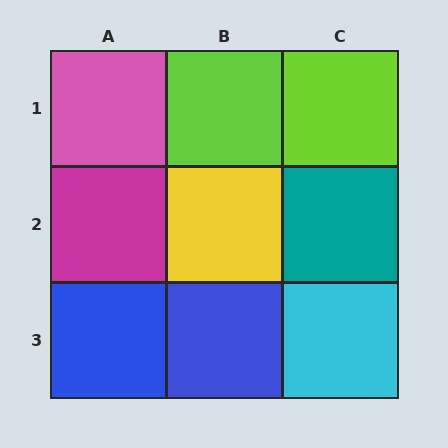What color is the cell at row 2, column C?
Teal.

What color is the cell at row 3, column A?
Blue.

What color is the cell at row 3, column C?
Cyan.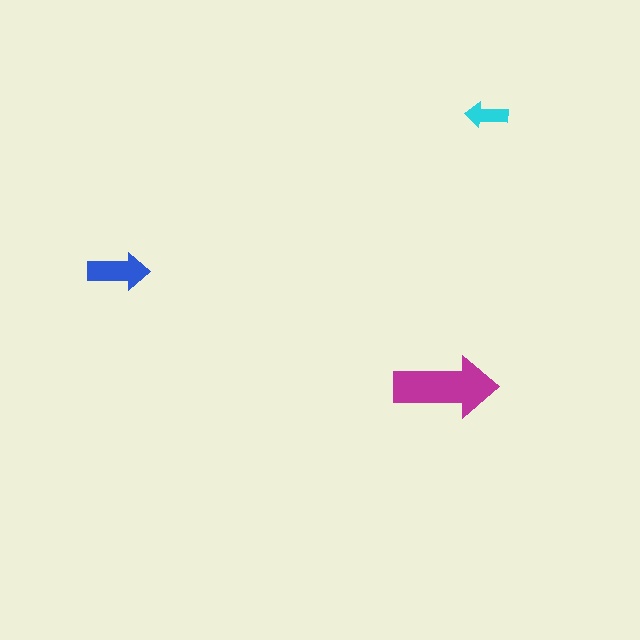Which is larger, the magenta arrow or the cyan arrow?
The magenta one.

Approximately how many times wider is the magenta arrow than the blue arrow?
About 1.5 times wider.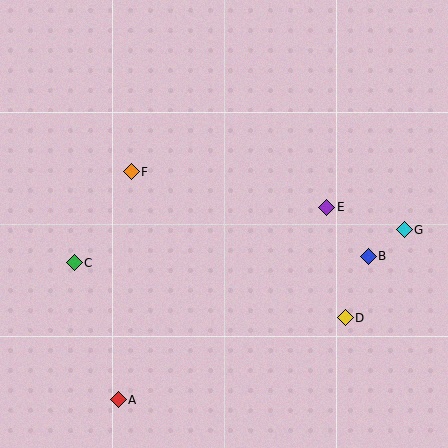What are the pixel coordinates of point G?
Point G is at (404, 230).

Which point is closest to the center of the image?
Point E at (327, 207) is closest to the center.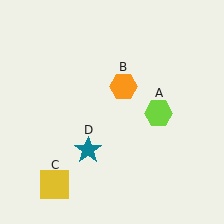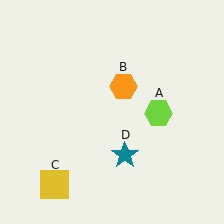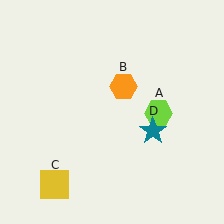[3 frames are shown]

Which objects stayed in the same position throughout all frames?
Lime hexagon (object A) and orange hexagon (object B) and yellow square (object C) remained stationary.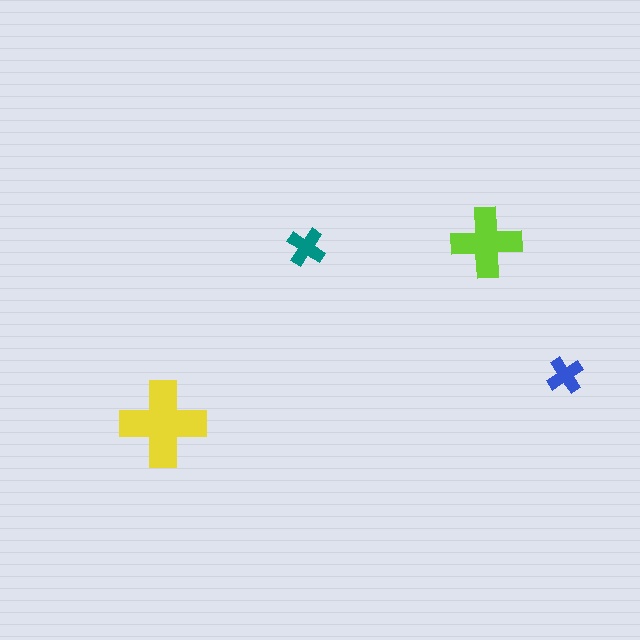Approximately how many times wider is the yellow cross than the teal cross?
About 2 times wider.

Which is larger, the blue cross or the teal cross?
The teal one.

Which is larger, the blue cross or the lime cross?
The lime one.